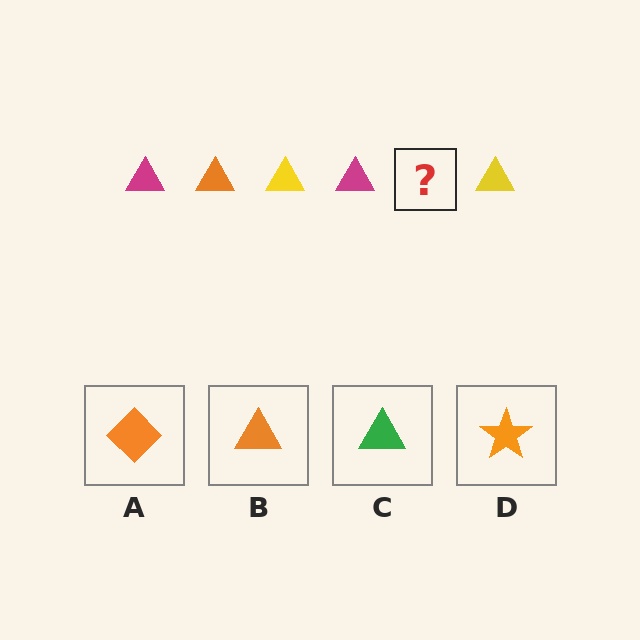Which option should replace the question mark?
Option B.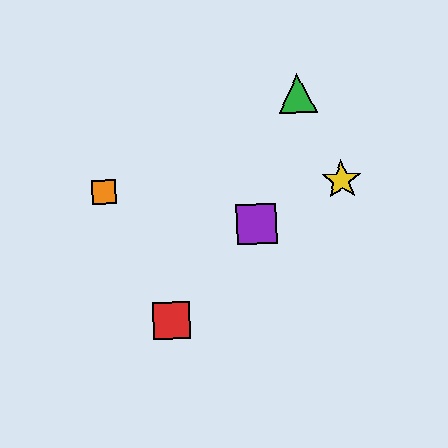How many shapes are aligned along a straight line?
3 shapes (the blue star, the yellow star, the purple square) are aligned along a straight line.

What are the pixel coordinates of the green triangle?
The green triangle is at (297, 94).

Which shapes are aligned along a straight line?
The blue star, the yellow star, the purple square are aligned along a straight line.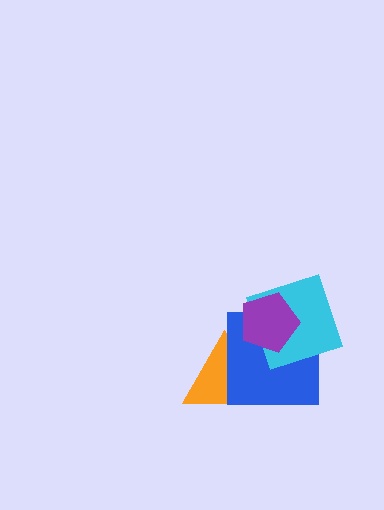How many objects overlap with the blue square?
3 objects overlap with the blue square.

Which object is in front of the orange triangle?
The blue square is in front of the orange triangle.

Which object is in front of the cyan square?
The purple pentagon is in front of the cyan square.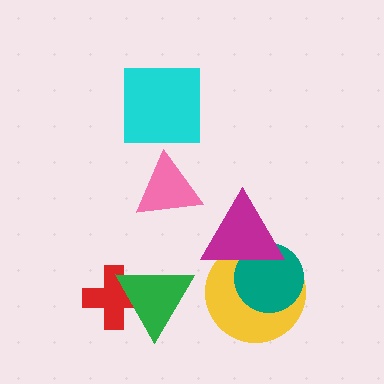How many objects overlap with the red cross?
1 object overlaps with the red cross.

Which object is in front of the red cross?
The green triangle is in front of the red cross.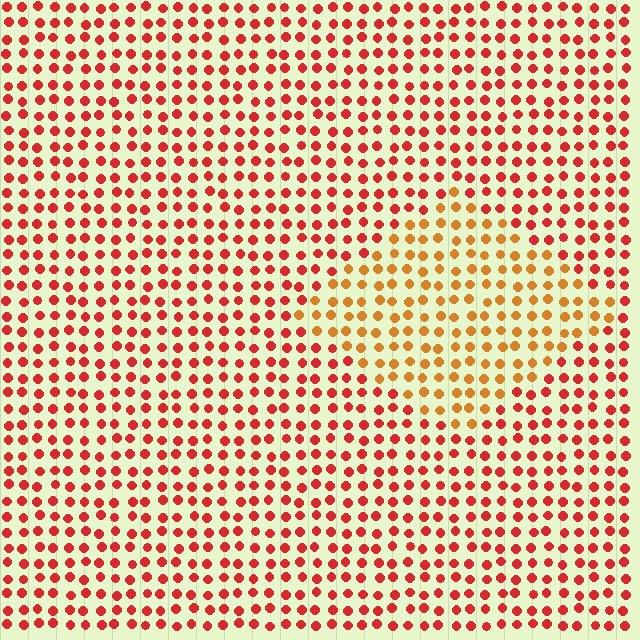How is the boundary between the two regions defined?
The boundary is defined purely by a slight shift in hue (about 33 degrees). Spacing, size, and orientation are identical on both sides.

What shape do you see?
I see a diamond.